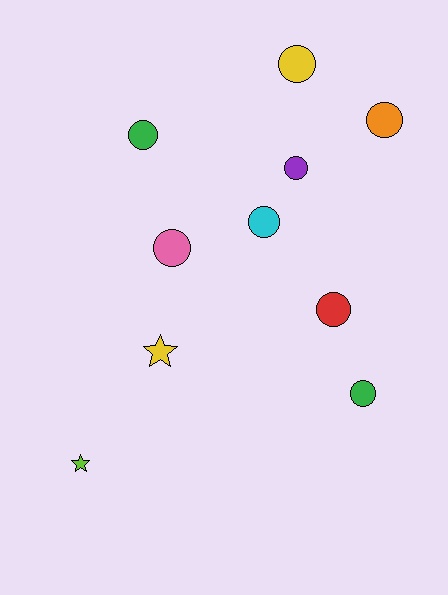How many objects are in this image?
There are 10 objects.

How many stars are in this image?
There are 2 stars.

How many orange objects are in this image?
There is 1 orange object.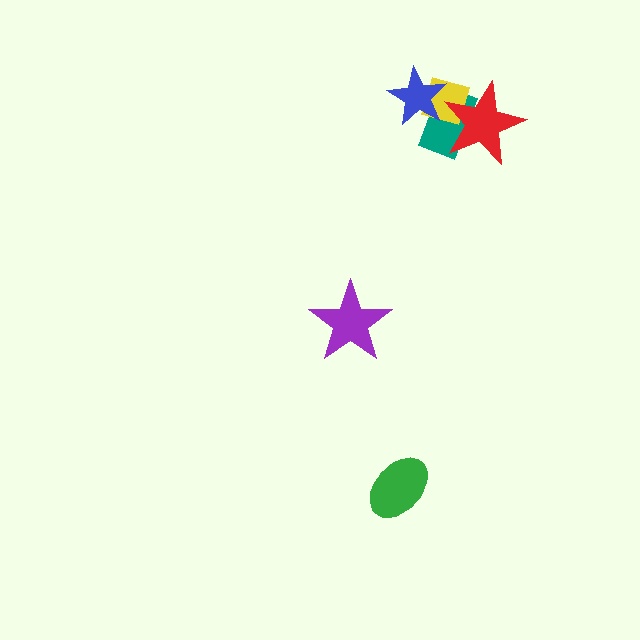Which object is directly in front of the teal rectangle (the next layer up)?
The yellow diamond is directly in front of the teal rectangle.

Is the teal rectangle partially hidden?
Yes, it is partially covered by another shape.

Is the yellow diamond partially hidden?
Yes, it is partially covered by another shape.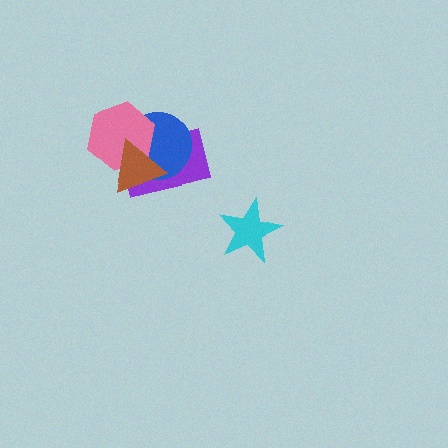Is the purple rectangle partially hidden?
Yes, it is partially covered by another shape.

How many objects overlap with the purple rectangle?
3 objects overlap with the purple rectangle.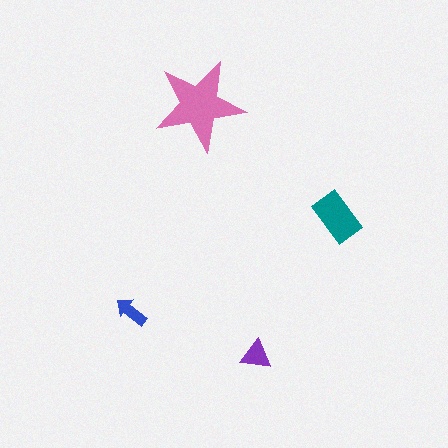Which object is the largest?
The pink star.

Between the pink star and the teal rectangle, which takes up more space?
The pink star.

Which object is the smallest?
The blue arrow.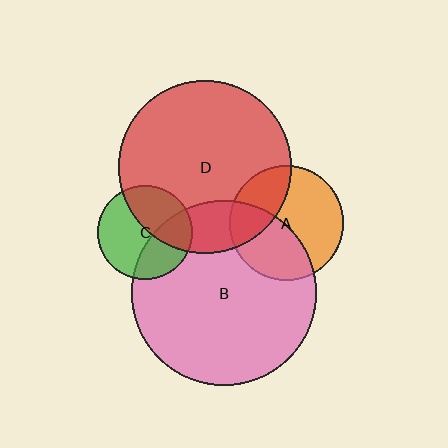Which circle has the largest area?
Circle B (pink).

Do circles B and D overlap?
Yes.